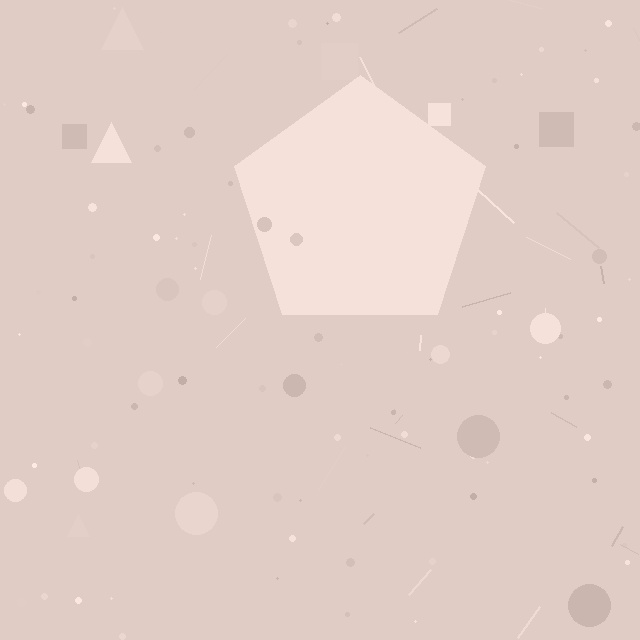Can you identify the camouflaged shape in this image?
The camouflaged shape is a pentagon.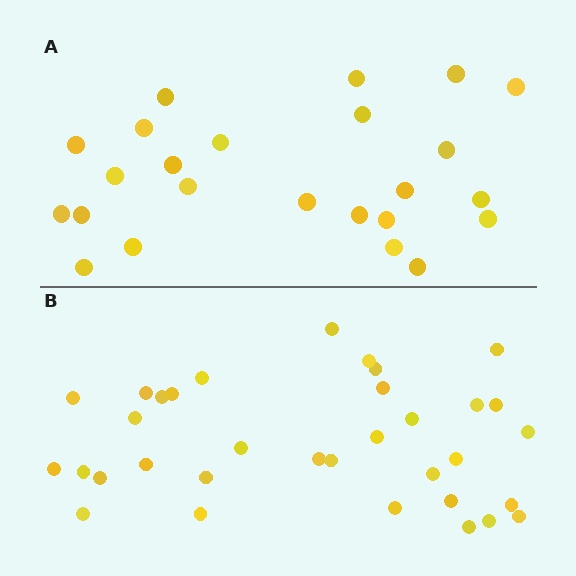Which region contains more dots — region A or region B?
Region B (the bottom region) has more dots.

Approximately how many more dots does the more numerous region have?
Region B has roughly 10 or so more dots than region A.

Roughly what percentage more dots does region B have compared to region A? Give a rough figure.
About 40% more.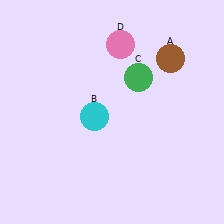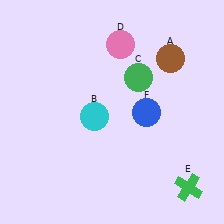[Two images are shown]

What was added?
A green cross (E), a blue circle (F) were added in Image 2.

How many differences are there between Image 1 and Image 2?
There are 2 differences between the two images.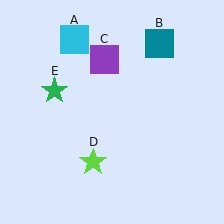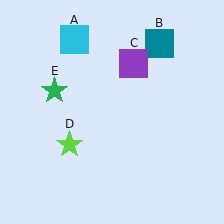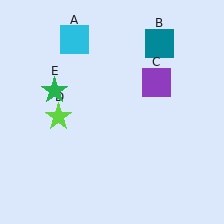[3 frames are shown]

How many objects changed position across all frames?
2 objects changed position: purple square (object C), lime star (object D).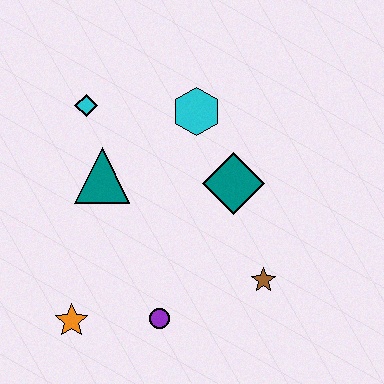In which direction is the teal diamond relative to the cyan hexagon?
The teal diamond is below the cyan hexagon.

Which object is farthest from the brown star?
The cyan diamond is farthest from the brown star.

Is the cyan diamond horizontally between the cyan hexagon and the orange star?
Yes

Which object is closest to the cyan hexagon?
The teal diamond is closest to the cyan hexagon.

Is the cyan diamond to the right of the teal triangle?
No